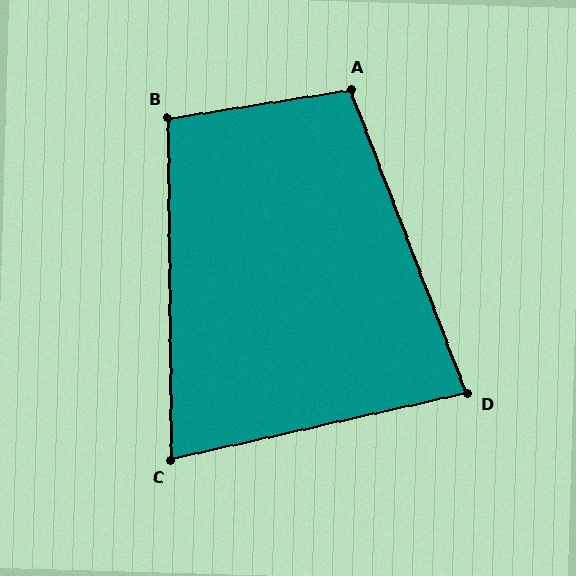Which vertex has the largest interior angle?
A, at approximately 102 degrees.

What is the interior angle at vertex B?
Approximately 98 degrees (obtuse).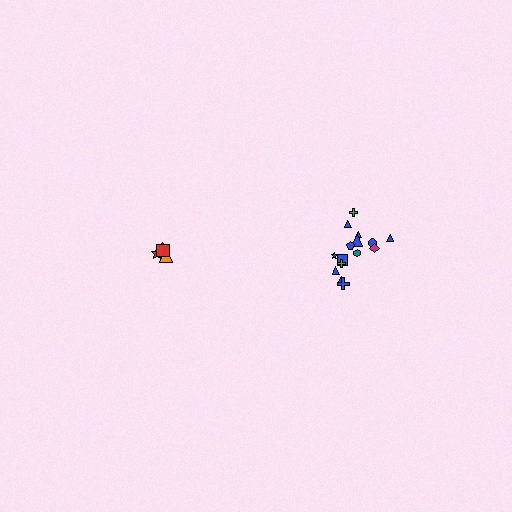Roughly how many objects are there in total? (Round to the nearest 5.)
Roughly 20 objects in total.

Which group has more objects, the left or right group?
The right group.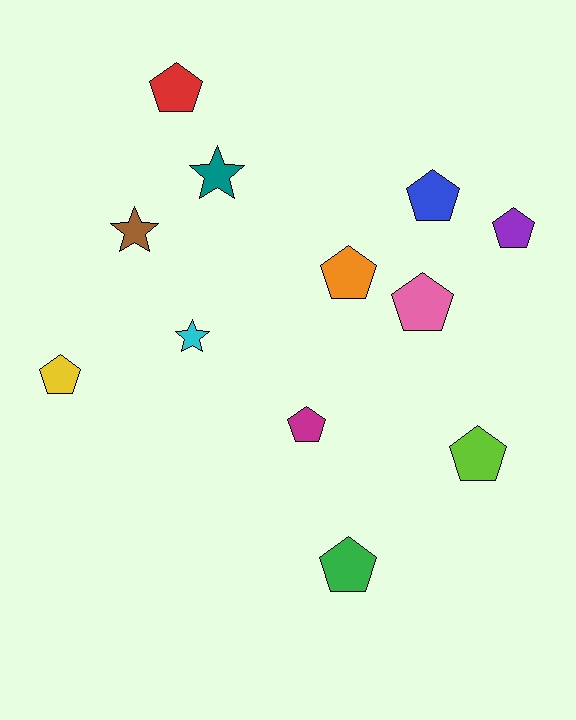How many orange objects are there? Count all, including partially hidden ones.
There is 1 orange object.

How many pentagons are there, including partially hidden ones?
There are 9 pentagons.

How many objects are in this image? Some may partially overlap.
There are 12 objects.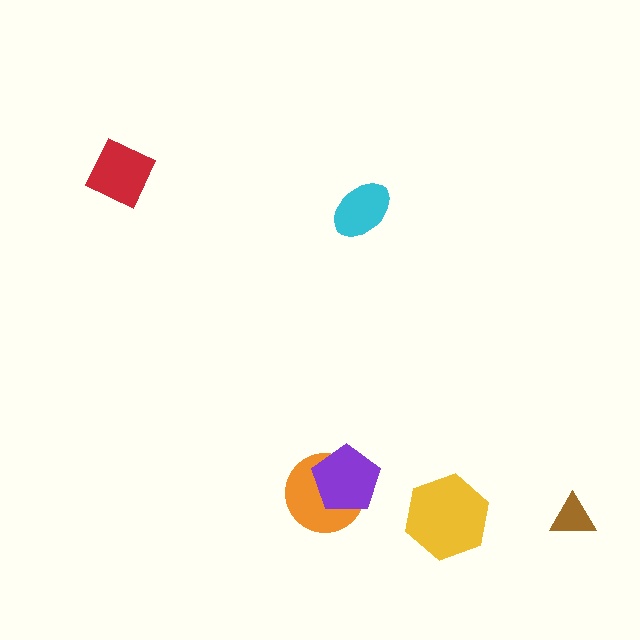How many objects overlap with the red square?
0 objects overlap with the red square.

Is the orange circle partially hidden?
Yes, it is partially covered by another shape.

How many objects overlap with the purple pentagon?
1 object overlaps with the purple pentagon.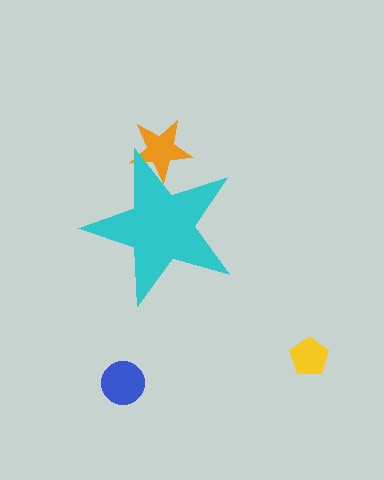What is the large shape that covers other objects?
A cyan star.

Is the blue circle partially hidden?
No, the blue circle is fully visible.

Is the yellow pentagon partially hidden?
No, the yellow pentagon is fully visible.